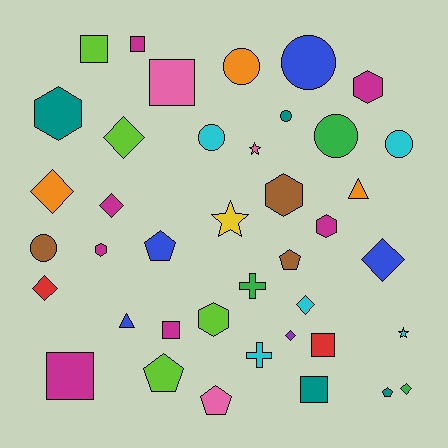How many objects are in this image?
There are 40 objects.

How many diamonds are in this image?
There are 8 diamonds.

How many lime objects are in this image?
There are 4 lime objects.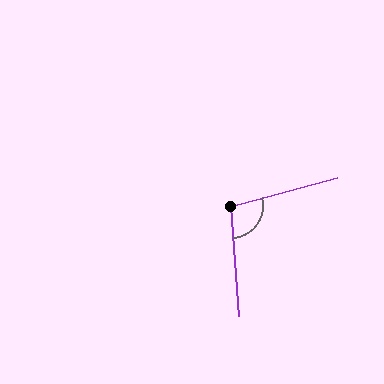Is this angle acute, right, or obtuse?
It is obtuse.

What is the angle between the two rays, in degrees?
Approximately 101 degrees.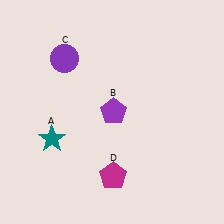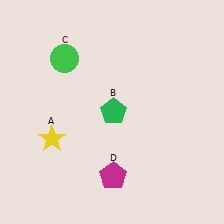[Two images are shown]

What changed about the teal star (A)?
In Image 1, A is teal. In Image 2, it changed to yellow.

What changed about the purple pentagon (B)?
In Image 1, B is purple. In Image 2, it changed to green.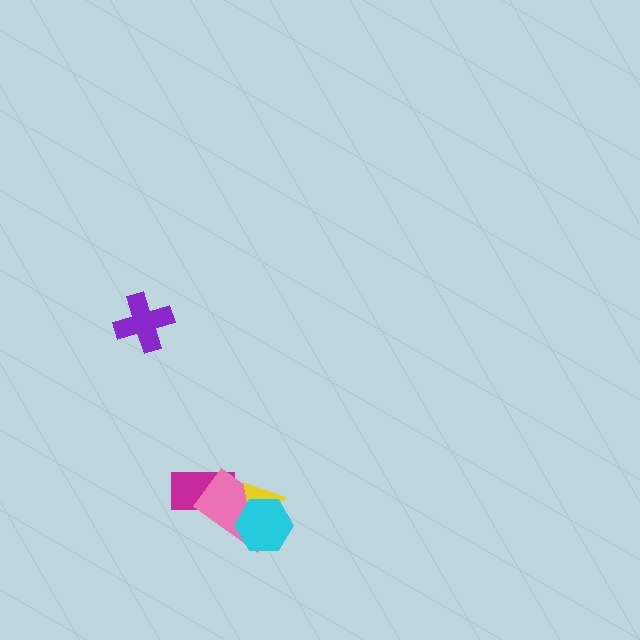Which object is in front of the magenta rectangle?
The pink rectangle is in front of the magenta rectangle.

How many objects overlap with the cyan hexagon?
2 objects overlap with the cyan hexagon.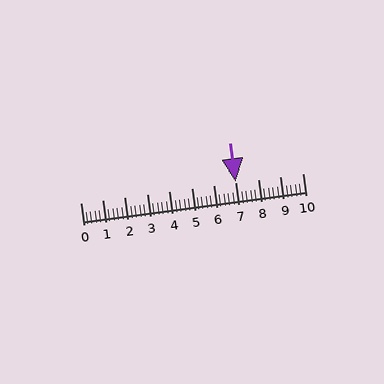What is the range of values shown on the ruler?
The ruler shows values from 0 to 10.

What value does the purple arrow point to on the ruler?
The purple arrow points to approximately 7.0.